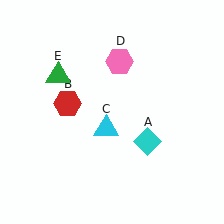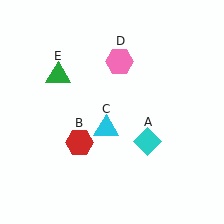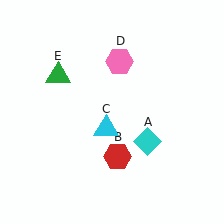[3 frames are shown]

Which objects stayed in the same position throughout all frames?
Cyan diamond (object A) and cyan triangle (object C) and pink hexagon (object D) and green triangle (object E) remained stationary.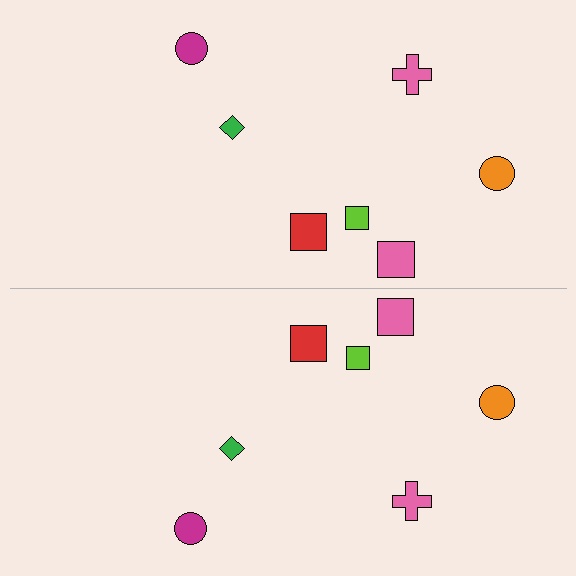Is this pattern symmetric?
Yes, this pattern has bilateral (reflection) symmetry.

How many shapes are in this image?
There are 14 shapes in this image.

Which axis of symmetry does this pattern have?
The pattern has a horizontal axis of symmetry running through the center of the image.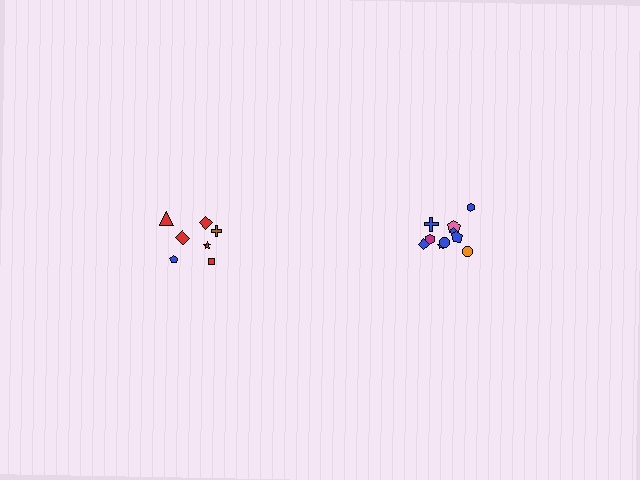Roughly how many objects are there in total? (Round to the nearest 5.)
Roughly 15 objects in total.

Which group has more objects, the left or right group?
The right group.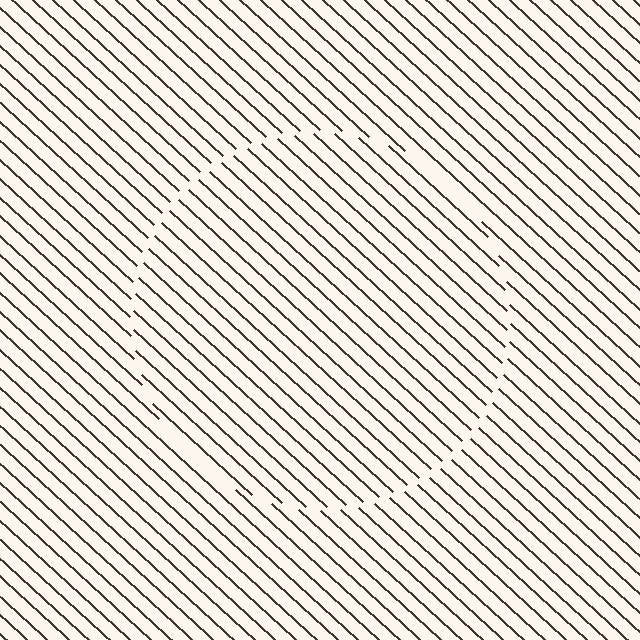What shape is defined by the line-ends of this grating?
An illusory circle. The interior of the shape contains the same grating, shifted by half a period — the contour is defined by the phase discontinuity where line-ends from the inner and outer gratings abut.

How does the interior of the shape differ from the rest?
The interior of the shape contains the same grating, shifted by half a period — the contour is defined by the phase discontinuity where line-ends from the inner and outer gratings abut.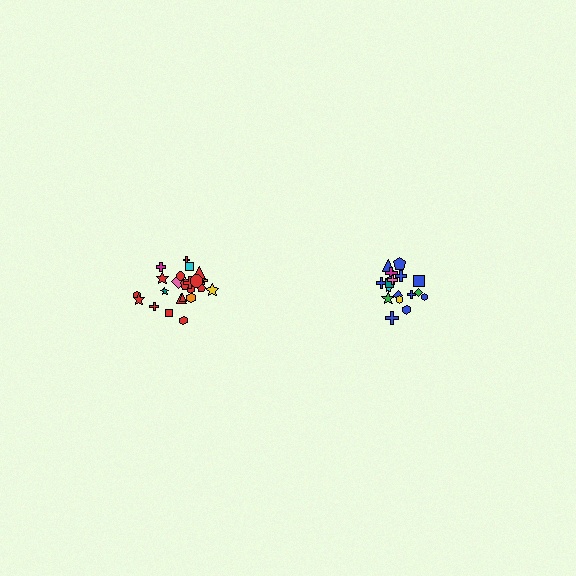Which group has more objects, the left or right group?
The left group.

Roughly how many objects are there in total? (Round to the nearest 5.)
Roughly 45 objects in total.